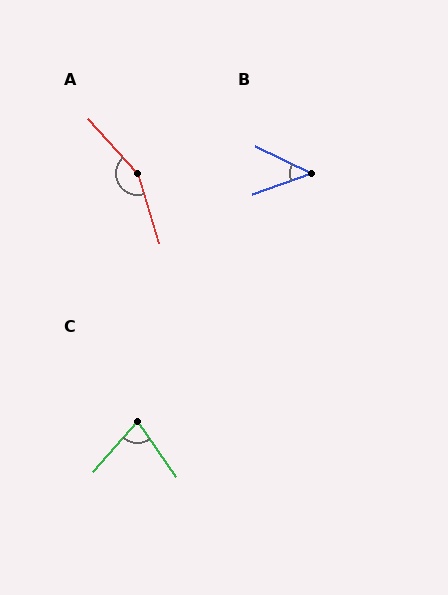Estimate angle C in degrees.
Approximately 76 degrees.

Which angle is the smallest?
B, at approximately 45 degrees.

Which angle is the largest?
A, at approximately 156 degrees.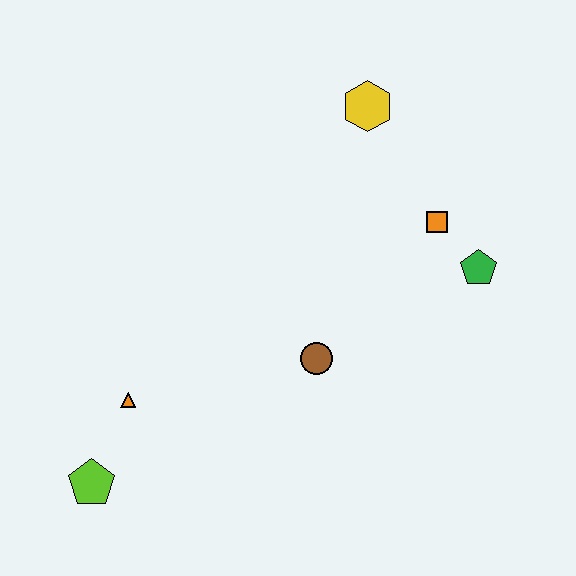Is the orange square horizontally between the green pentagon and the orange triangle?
Yes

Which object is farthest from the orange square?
The lime pentagon is farthest from the orange square.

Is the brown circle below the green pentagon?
Yes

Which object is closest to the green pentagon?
The orange square is closest to the green pentagon.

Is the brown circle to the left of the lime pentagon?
No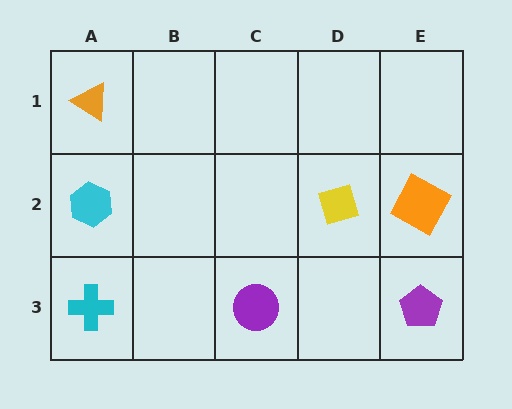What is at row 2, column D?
A yellow diamond.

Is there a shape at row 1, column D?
No, that cell is empty.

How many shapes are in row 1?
1 shape.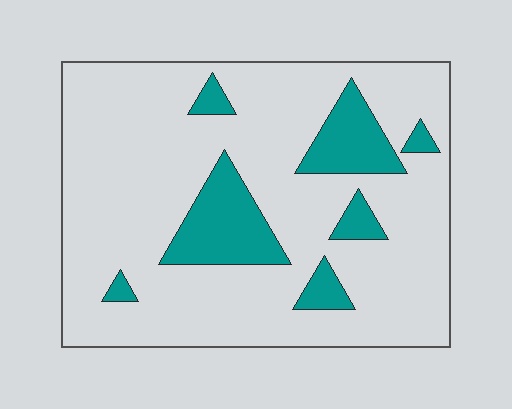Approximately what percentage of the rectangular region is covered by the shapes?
Approximately 15%.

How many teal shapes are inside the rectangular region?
7.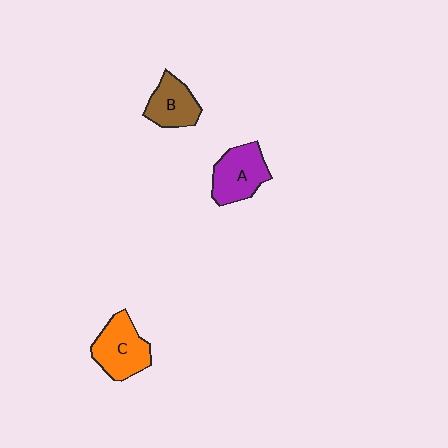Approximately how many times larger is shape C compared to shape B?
Approximately 1.3 times.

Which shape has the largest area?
Shape C (orange).